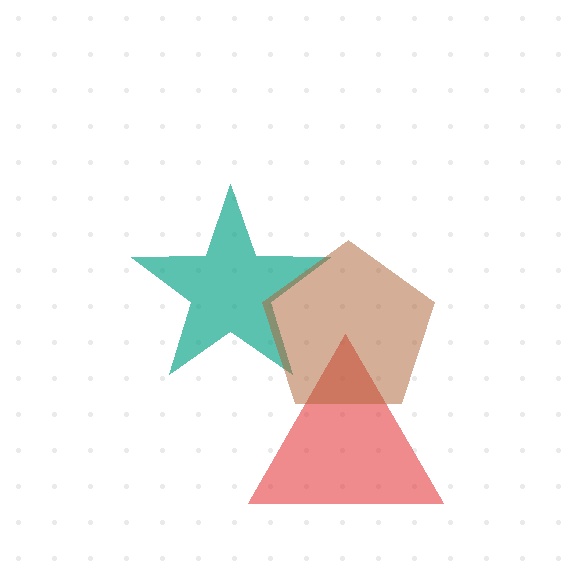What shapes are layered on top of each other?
The layered shapes are: a red triangle, a teal star, a brown pentagon.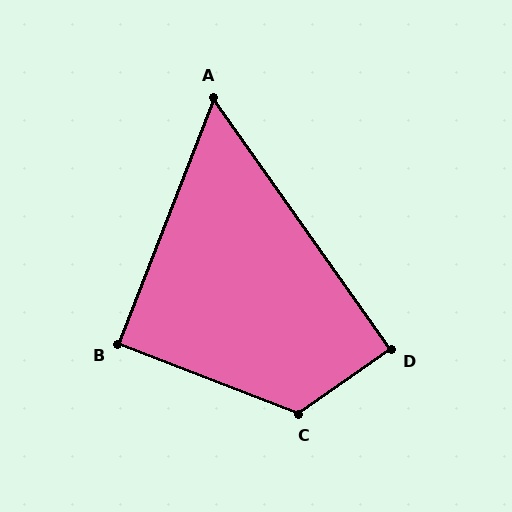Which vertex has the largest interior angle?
C, at approximately 124 degrees.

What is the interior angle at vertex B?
Approximately 90 degrees (approximately right).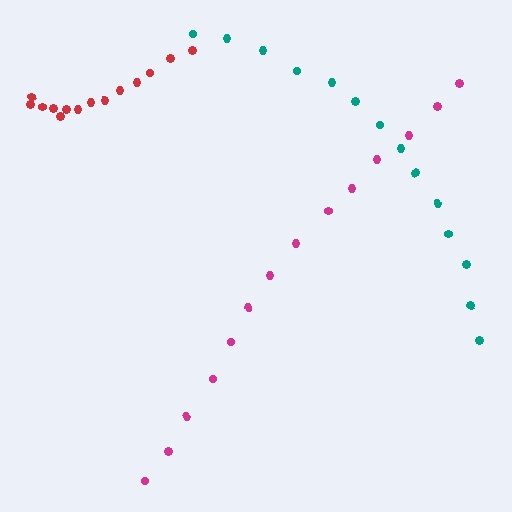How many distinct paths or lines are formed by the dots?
There are 3 distinct paths.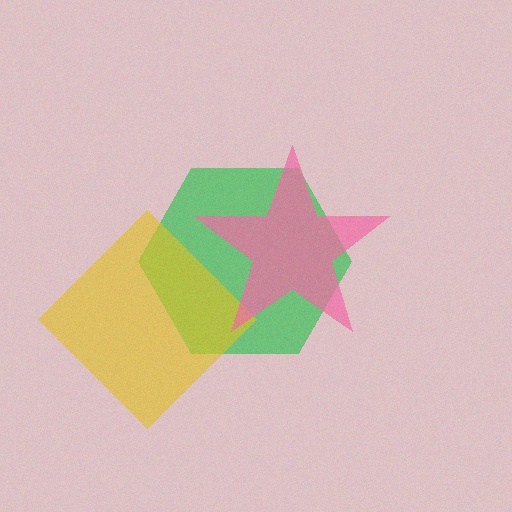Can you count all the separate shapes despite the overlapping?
Yes, there are 3 separate shapes.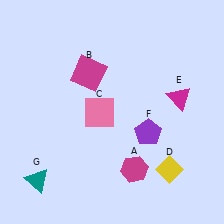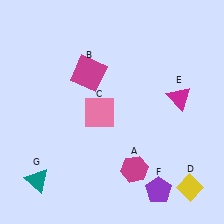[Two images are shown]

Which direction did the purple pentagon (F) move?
The purple pentagon (F) moved down.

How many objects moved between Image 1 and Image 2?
2 objects moved between the two images.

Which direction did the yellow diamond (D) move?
The yellow diamond (D) moved right.